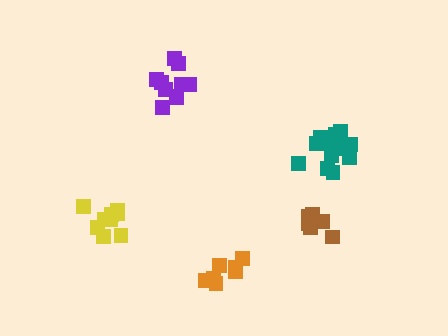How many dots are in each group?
Group 1: 6 dots, Group 2: 7 dots, Group 3: 9 dots, Group 4: 10 dots, Group 5: 12 dots (44 total).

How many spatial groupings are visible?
There are 5 spatial groupings.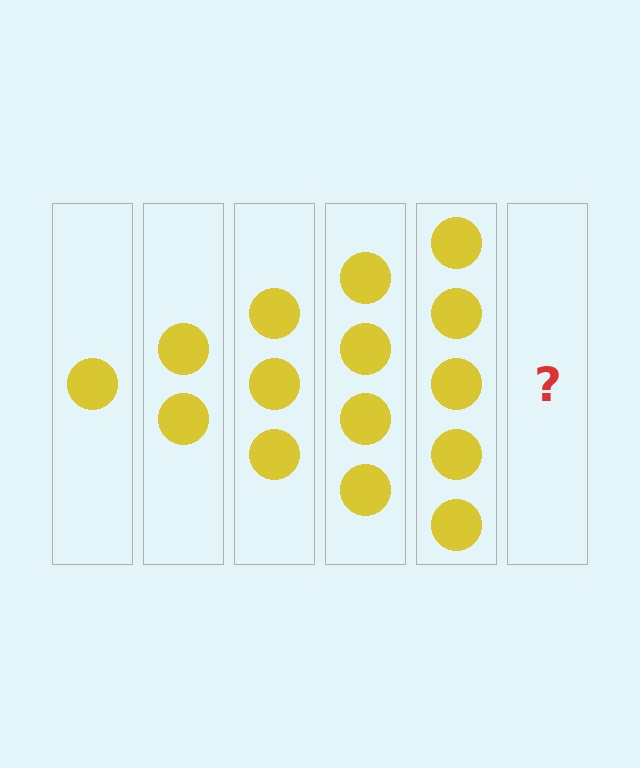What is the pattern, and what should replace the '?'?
The pattern is that each step adds one more circle. The '?' should be 6 circles.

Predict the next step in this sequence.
The next step is 6 circles.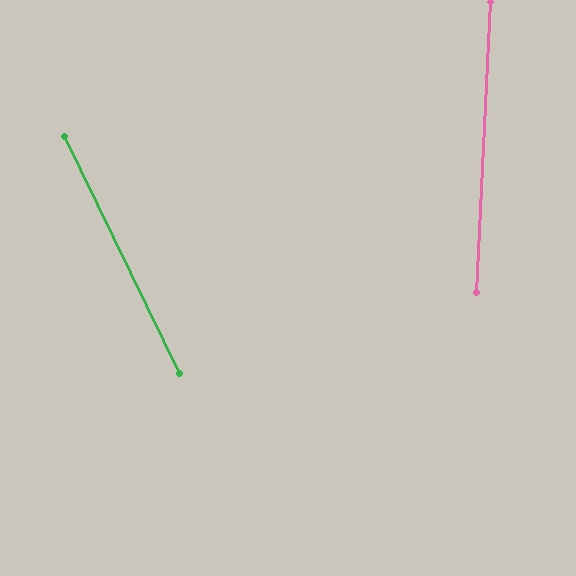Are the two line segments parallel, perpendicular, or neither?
Neither parallel nor perpendicular — they differ by about 29°.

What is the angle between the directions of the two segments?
Approximately 29 degrees.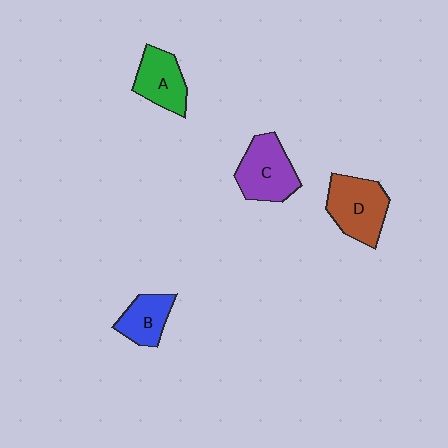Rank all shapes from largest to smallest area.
From largest to smallest: D (brown), C (purple), A (green), B (blue).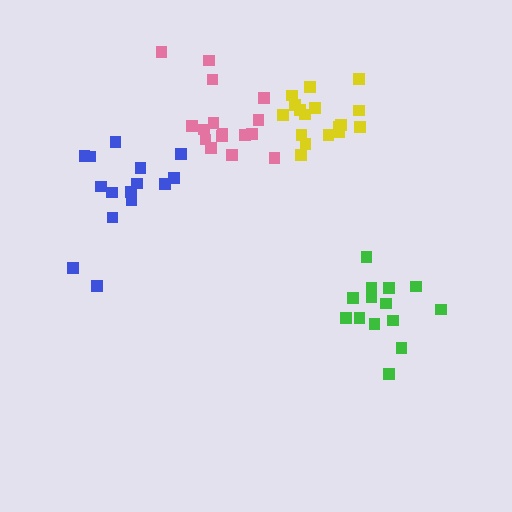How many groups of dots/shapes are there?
There are 4 groups.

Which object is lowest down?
The green cluster is bottommost.